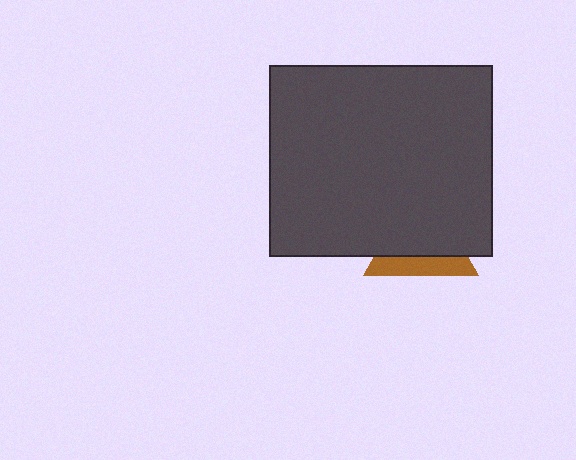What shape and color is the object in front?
The object in front is a dark gray rectangle.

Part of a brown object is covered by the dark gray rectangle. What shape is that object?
It is a triangle.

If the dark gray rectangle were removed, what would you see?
You would see the complete brown triangle.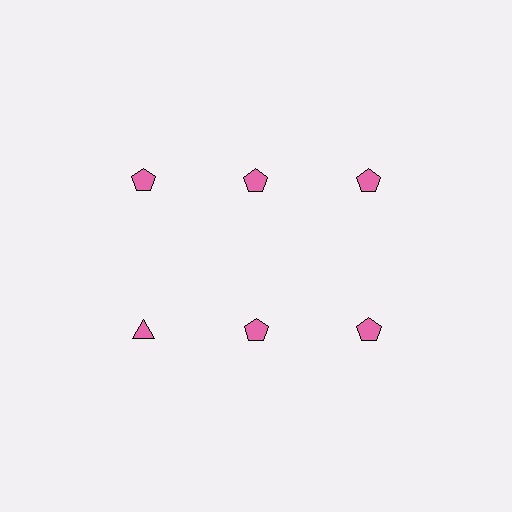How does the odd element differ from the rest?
It has a different shape: triangle instead of pentagon.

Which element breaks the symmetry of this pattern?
The pink triangle in the second row, leftmost column breaks the symmetry. All other shapes are pink pentagons.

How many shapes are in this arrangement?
There are 6 shapes arranged in a grid pattern.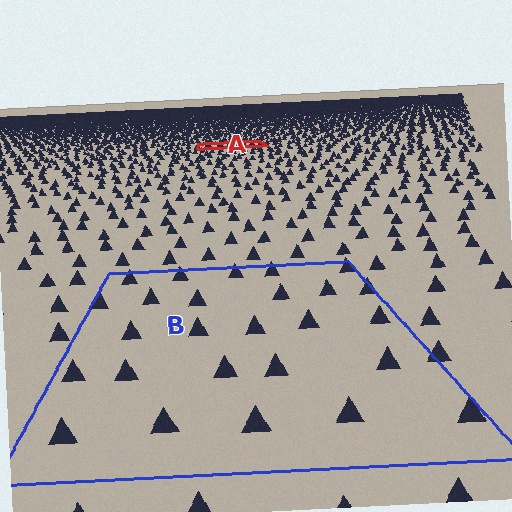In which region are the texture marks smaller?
The texture marks are smaller in region A, because it is farther away.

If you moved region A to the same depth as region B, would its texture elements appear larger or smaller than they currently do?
They would appear larger. At a closer depth, the same texture elements are projected at a bigger on-screen size.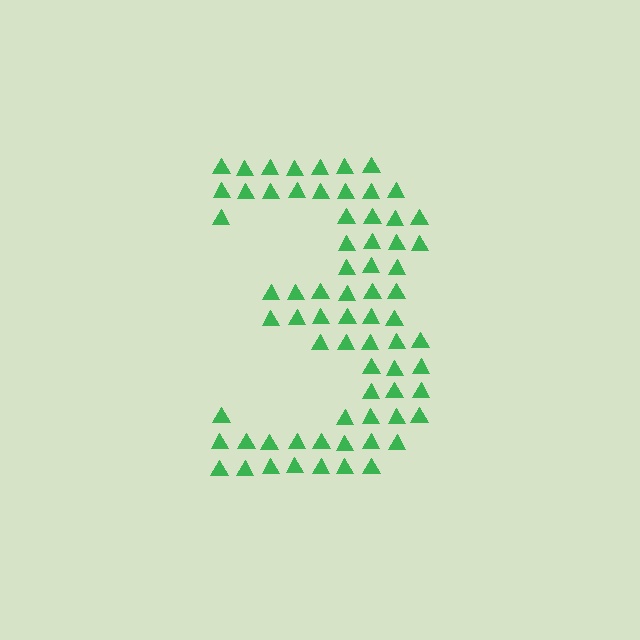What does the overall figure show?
The overall figure shows the digit 3.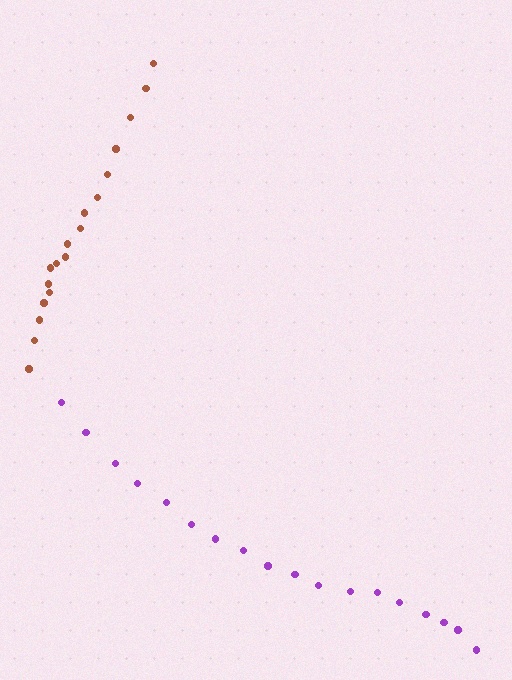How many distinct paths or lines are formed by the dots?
There are 2 distinct paths.